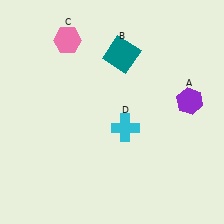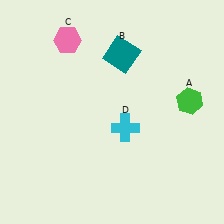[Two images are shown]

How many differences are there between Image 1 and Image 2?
There is 1 difference between the two images.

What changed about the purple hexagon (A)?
In Image 1, A is purple. In Image 2, it changed to green.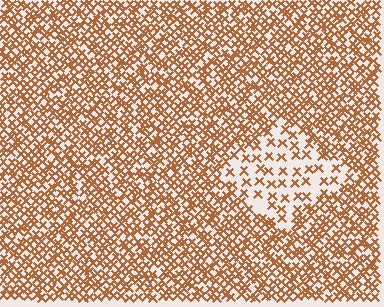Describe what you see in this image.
The image contains small brown elements arranged at two different densities. A diamond-shaped region is visible where the elements are less densely packed than the surrounding area.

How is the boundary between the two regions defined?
The boundary is defined by a change in element density (approximately 2.5x ratio). All elements are the same color, size, and shape.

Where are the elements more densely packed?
The elements are more densely packed outside the diamond boundary.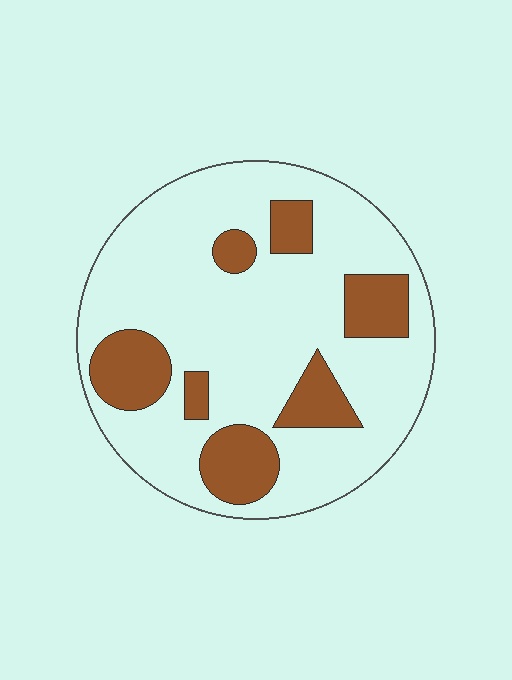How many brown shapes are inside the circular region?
7.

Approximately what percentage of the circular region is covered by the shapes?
Approximately 25%.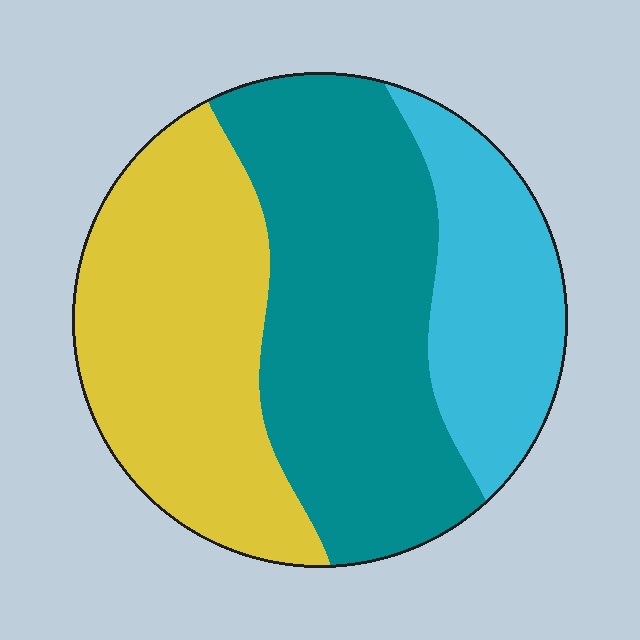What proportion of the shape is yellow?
Yellow takes up between a quarter and a half of the shape.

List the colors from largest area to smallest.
From largest to smallest: teal, yellow, cyan.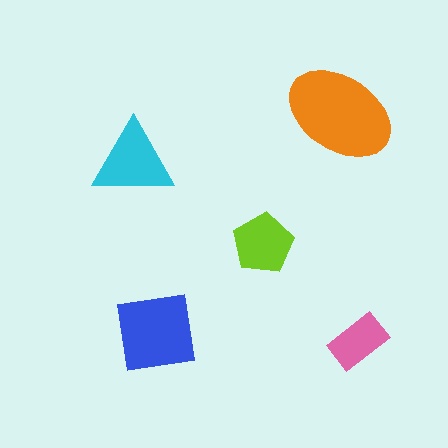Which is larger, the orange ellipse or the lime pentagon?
The orange ellipse.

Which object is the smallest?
The pink rectangle.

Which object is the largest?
The orange ellipse.